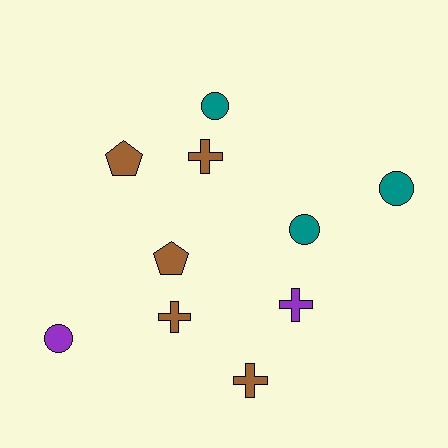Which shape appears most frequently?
Cross, with 4 objects.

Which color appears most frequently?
Brown, with 5 objects.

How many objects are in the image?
There are 10 objects.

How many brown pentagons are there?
There are 2 brown pentagons.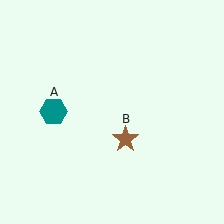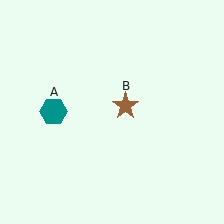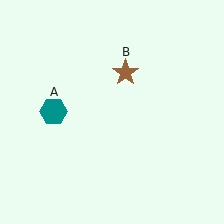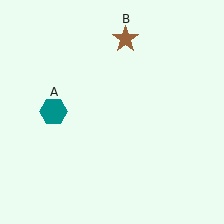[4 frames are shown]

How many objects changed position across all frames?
1 object changed position: brown star (object B).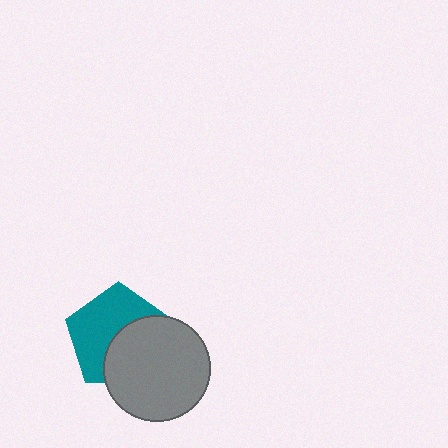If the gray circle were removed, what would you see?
You would see the complete teal pentagon.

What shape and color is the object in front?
The object in front is a gray circle.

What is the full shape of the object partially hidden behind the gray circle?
The partially hidden object is a teal pentagon.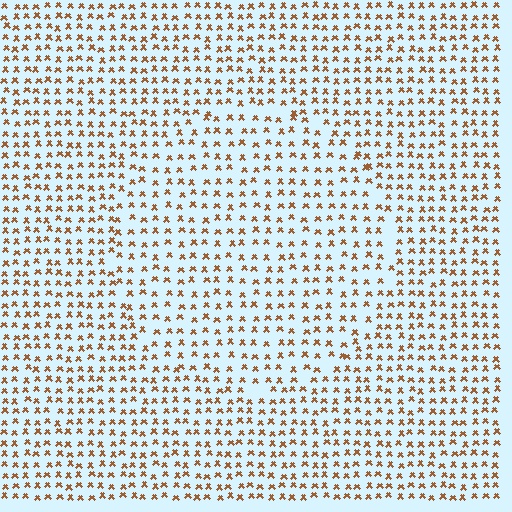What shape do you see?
I see a circle.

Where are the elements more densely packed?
The elements are more densely packed outside the circle boundary.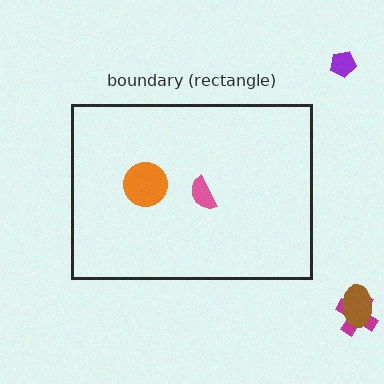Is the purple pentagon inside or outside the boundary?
Outside.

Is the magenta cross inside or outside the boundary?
Outside.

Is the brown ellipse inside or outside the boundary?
Outside.